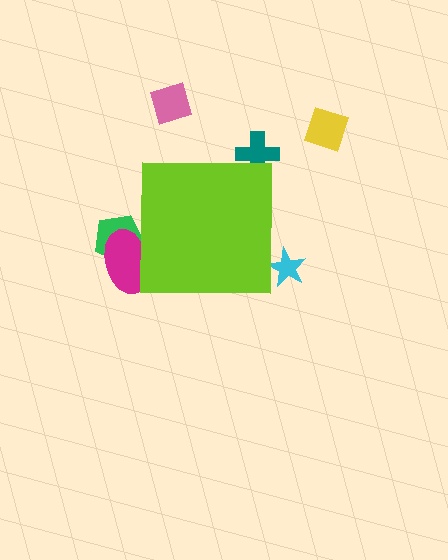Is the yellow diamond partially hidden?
No, the yellow diamond is fully visible.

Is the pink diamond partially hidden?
No, the pink diamond is fully visible.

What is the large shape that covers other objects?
A lime square.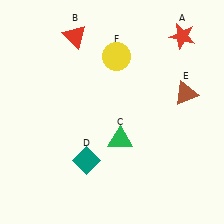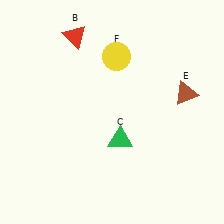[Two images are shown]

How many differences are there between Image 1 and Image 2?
There are 2 differences between the two images.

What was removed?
The red star (A), the teal diamond (D) were removed in Image 2.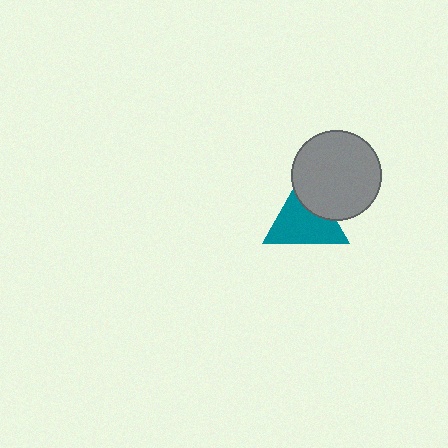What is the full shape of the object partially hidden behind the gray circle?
The partially hidden object is a teal triangle.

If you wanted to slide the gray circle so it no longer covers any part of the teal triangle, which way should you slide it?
Slide it toward the upper-right — that is the most direct way to separate the two shapes.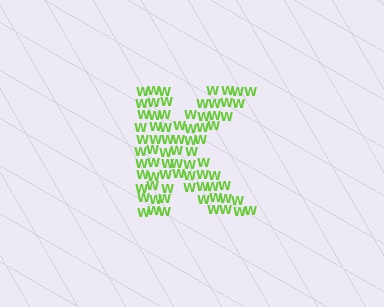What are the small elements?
The small elements are letter W's.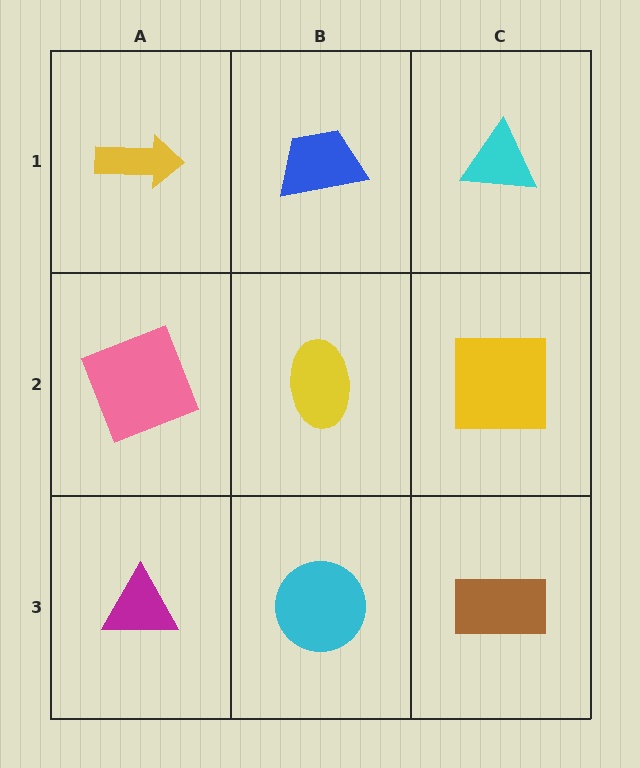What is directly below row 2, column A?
A magenta triangle.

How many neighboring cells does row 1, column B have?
3.